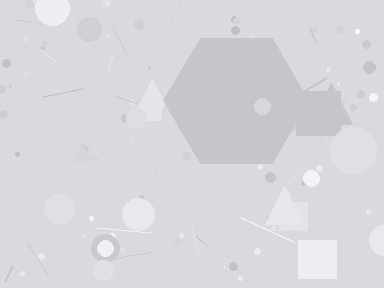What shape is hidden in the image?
A hexagon is hidden in the image.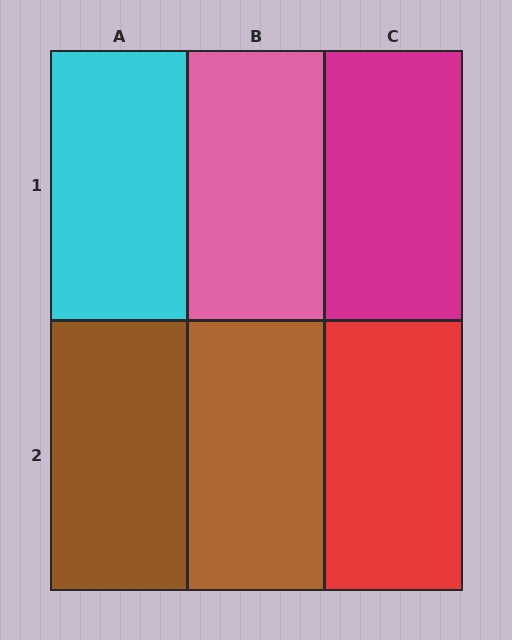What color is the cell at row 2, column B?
Brown.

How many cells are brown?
2 cells are brown.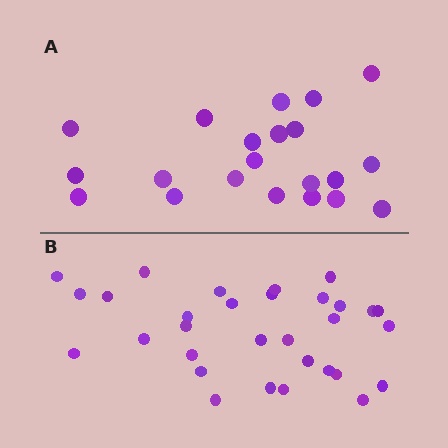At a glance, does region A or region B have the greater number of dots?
Region B (the bottom region) has more dots.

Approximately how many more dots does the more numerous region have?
Region B has roughly 10 or so more dots than region A.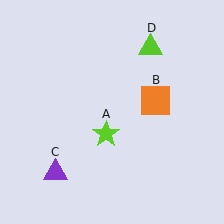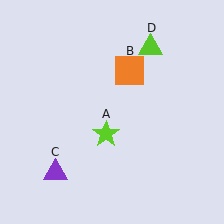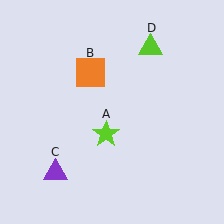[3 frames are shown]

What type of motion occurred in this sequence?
The orange square (object B) rotated counterclockwise around the center of the scene.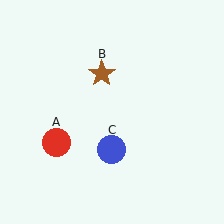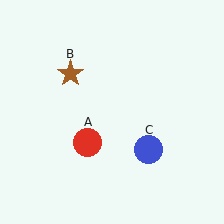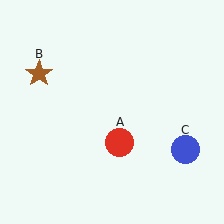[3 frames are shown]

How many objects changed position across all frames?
3 objects changed position: red circle (object A), brown star (object B), blue circle (object C).